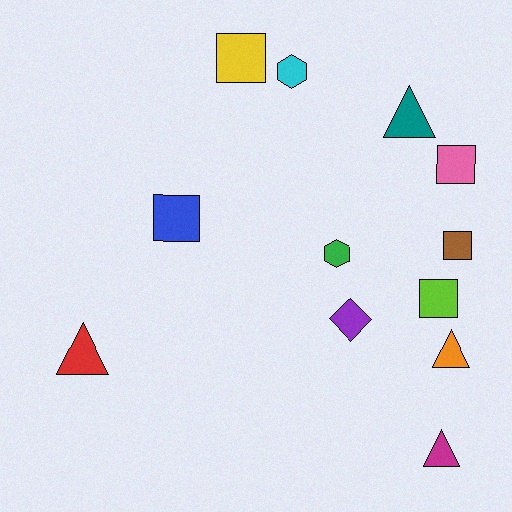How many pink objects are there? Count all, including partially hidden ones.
There is 1 pink object.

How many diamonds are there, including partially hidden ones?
There is 1 diamond.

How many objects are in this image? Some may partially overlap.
There are 12 objects.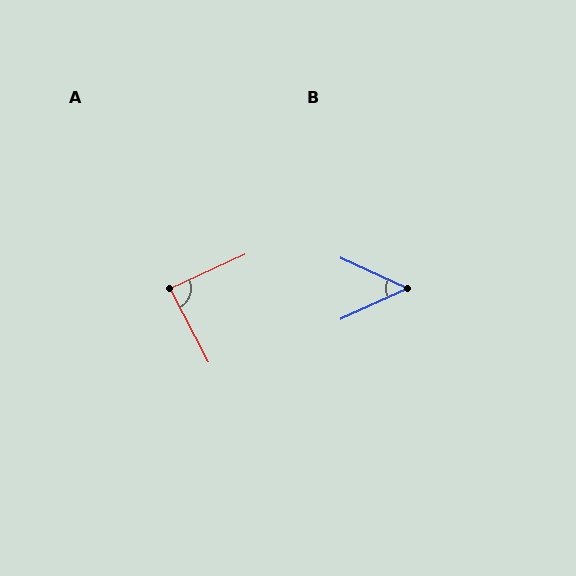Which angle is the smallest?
B, at approximately 49 degrees.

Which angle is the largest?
A, at approximately 87 degrees.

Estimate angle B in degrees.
Approximately 49 degrees.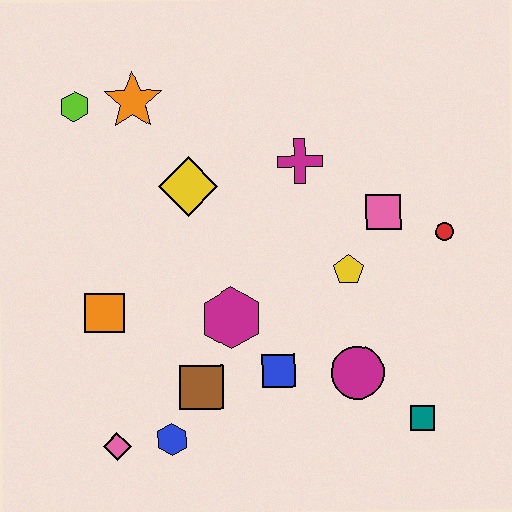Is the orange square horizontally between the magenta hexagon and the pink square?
No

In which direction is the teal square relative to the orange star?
The teal square is below the orange star.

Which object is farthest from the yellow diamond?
The teal square is farthest from the yellow diamond.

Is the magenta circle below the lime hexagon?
Yes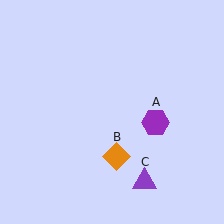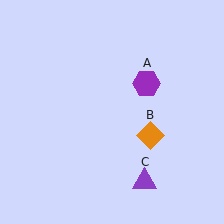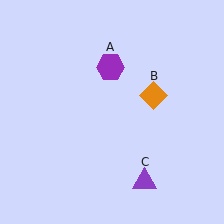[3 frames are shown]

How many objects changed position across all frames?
2 objects changed position: purple hexagon (object A), orange diamond (object B).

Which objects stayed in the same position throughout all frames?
Purple triangle (object C) remained stationary.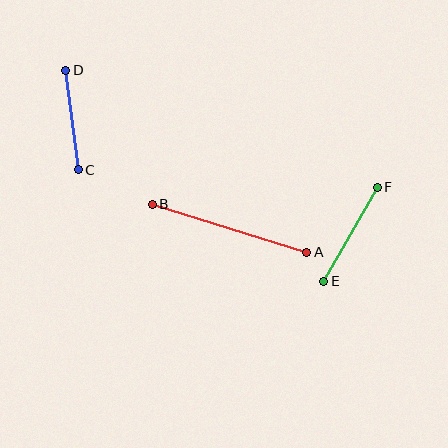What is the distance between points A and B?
The distance is approximately 162 pixels.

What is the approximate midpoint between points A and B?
The midpoint is at approximately (229, 228) pixels.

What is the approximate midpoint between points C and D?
The midpoint is at approximately (72, 120) pixels.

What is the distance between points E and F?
The distance is approximately 108 pixels.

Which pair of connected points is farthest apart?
Points A and B are farthest apart.